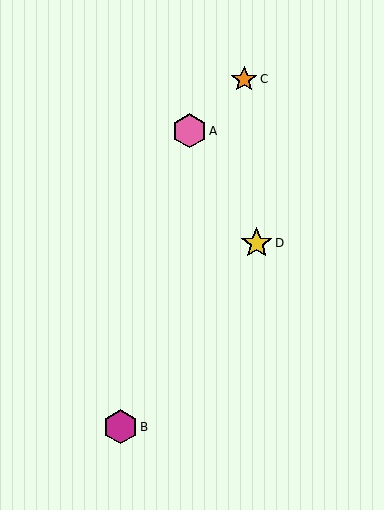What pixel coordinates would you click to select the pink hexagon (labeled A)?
Click at (189, 131) to select the pink hexagon A.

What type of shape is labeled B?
Shape B is a magenta hexagon.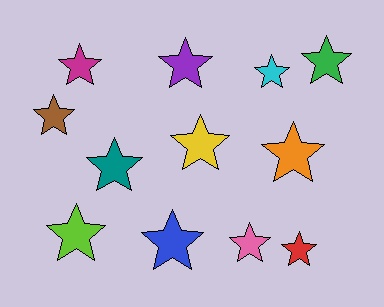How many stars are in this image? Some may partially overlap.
There are 12 stars.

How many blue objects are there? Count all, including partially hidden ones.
There is 1 blue object.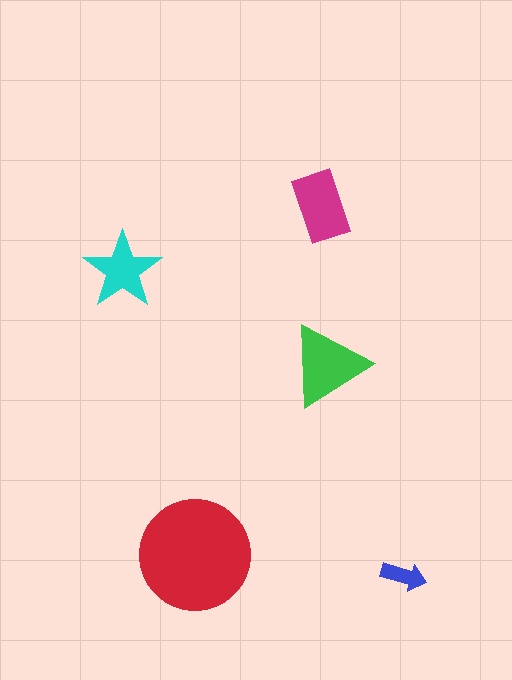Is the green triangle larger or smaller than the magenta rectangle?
Larger.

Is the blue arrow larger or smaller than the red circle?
Smaller.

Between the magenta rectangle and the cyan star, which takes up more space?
The magenta rectangle.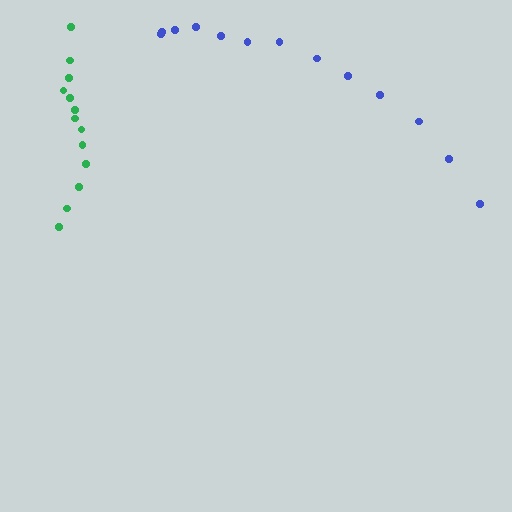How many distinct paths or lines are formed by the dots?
There are 2 distinct paths.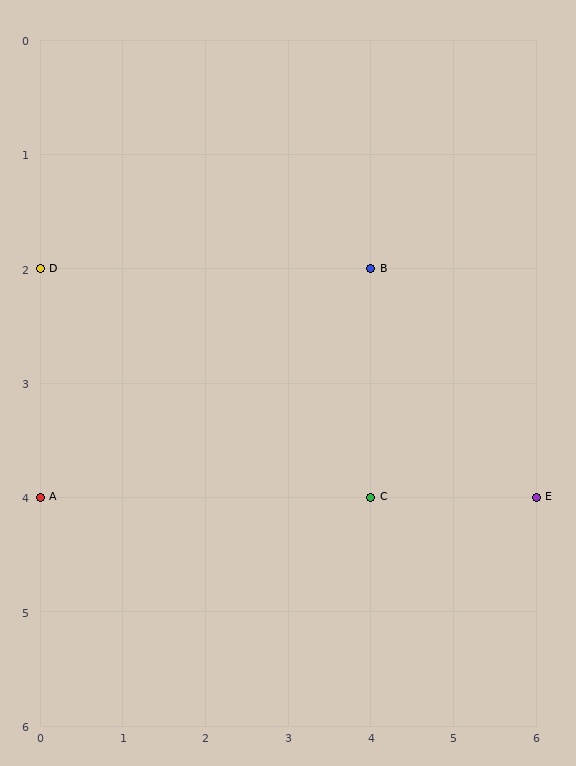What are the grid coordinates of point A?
Point A is at grid coordinates (0, 4).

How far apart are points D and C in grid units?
Points D and C are 4 columns and 2 rows apart (about 4.5 grid units diagonally).